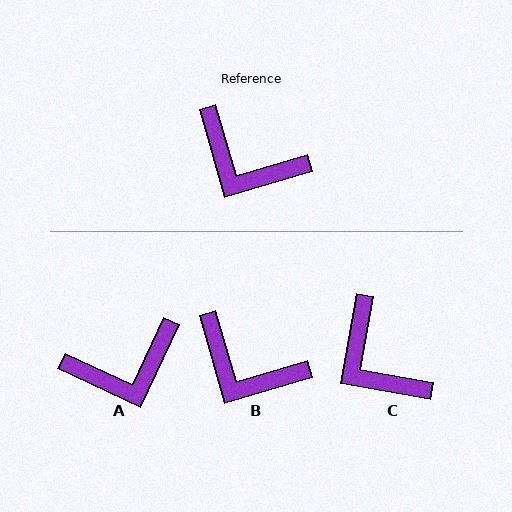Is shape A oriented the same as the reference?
No, it is off by about 49 degrees.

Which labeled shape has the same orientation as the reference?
B.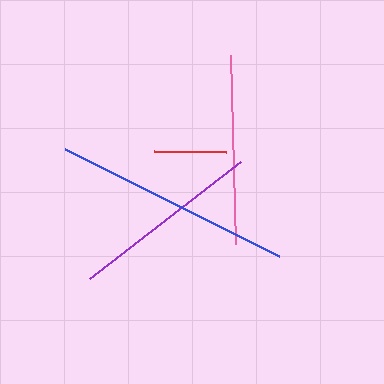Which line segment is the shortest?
The red line is the shortest at approximately 72 pixels.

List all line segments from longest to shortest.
From longest to shortest: blue, purple, pink, red.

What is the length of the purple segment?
The purple segment is approximately 191 pixels long.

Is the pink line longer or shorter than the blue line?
The blue line is longer than the pink line.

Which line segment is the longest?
The blue line is the longest at approximately 239 pixels.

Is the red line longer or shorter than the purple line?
The purple line is longer than the red line.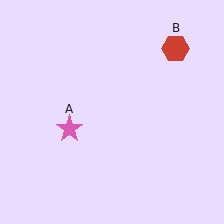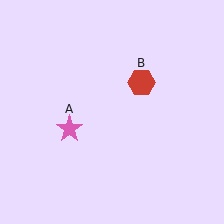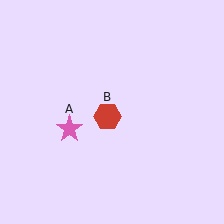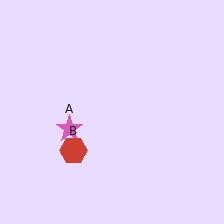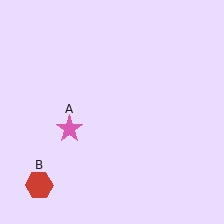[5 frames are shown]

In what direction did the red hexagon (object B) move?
The red hexagon (object B) moved down and to the left.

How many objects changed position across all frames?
1 object changed position: red hexagon (object B).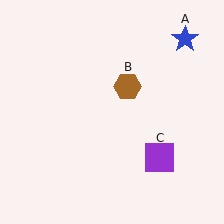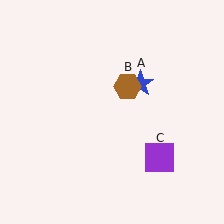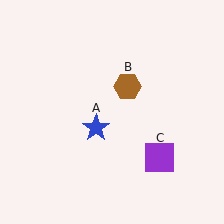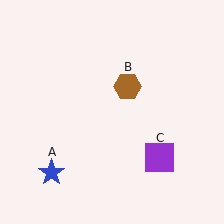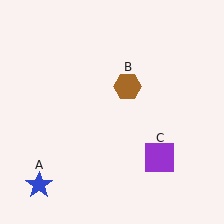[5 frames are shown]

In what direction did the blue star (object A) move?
The blue star (object A) moved down and to the left.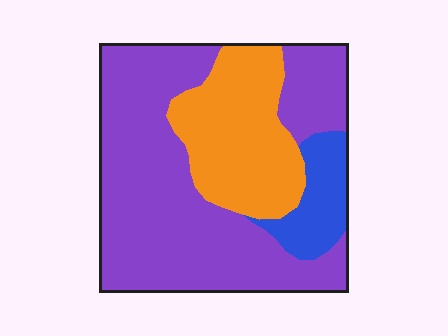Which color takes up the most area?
Purple, at roughly 60%.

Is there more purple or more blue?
Purple.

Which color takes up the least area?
Blue, at roughly 10%.